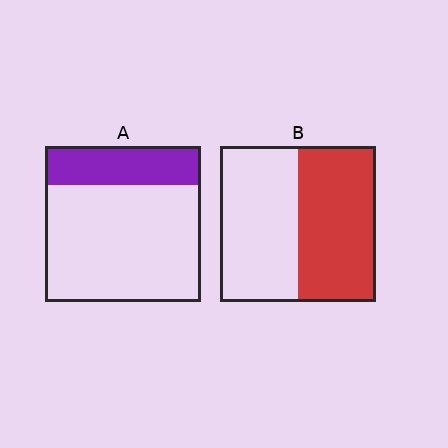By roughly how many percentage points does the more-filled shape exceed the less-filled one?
By roughly 25 percentage points (B over A).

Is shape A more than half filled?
No.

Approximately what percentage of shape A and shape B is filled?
A is approximately 25% and B is approximately 50%.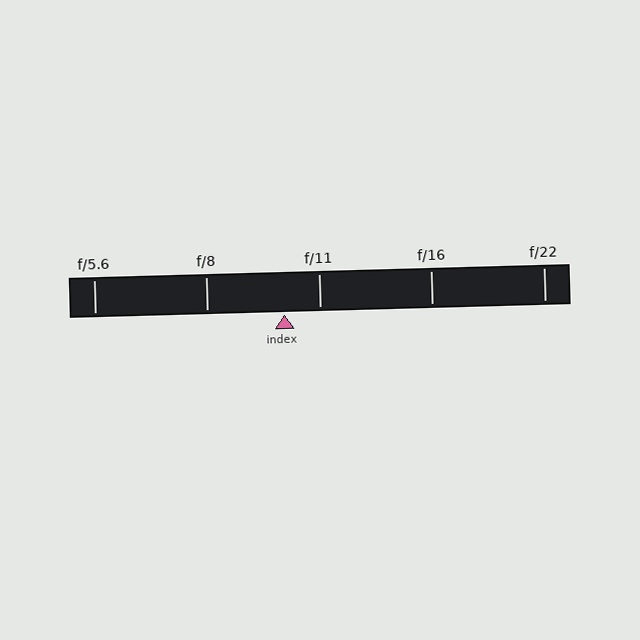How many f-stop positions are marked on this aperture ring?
There are 5 f-stop positions marked.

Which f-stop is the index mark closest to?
The index mark is closest to f/11.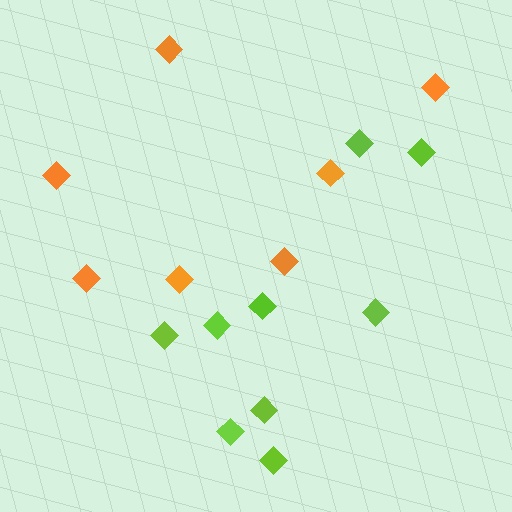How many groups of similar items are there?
There are 2 groups: one group of orange diamonds (7) and one group of lime diamonds (9).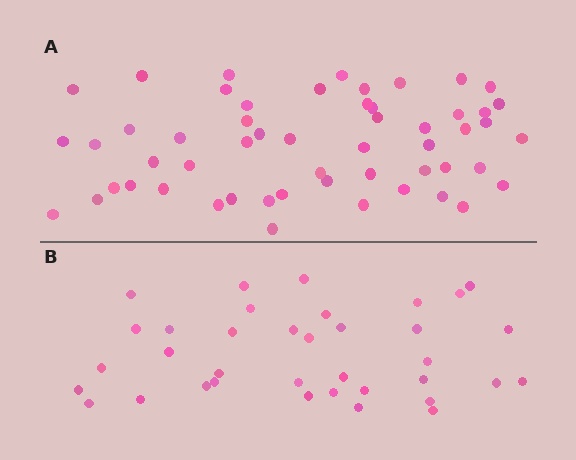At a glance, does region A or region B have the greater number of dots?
Region A (the top region) has more dots.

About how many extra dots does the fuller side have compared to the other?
Region A has approximately 20 more dots than region B.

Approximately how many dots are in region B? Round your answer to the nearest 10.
About 40 dots. (The exact count is 36, which rounds to 40.)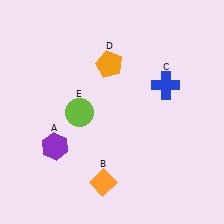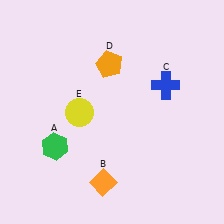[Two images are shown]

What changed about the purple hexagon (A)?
In Image 1, A is purple. In Image 2, it changed to green.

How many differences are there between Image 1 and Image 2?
There are 2 differences between the two images.